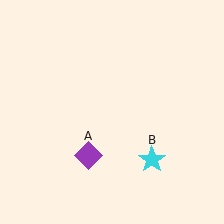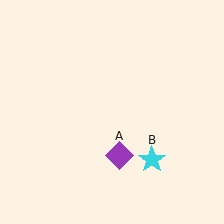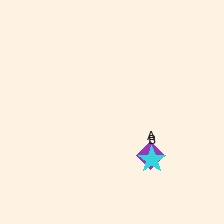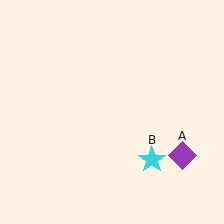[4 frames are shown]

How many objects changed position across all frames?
1 object changed position: purple diamond (object A).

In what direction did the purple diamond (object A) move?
The purple diamond (object A) moved right.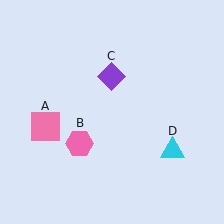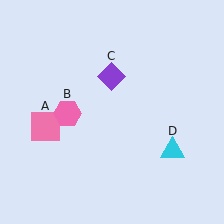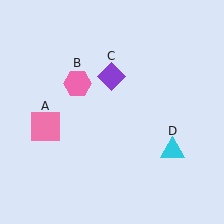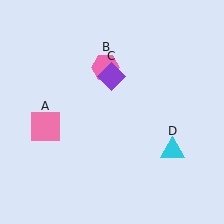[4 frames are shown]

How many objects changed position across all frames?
1 object changed position: pink hexagon (object B).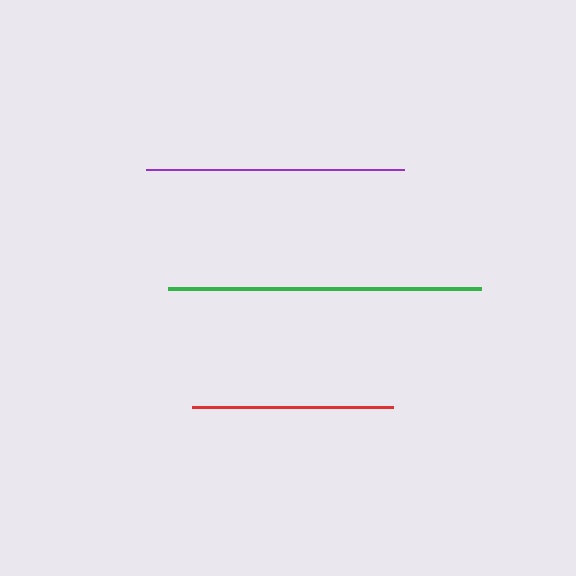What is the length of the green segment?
The green segment is approximately 314 pixels long.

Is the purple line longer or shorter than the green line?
The green line is longer than the purple line.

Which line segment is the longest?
The green line is the longest at approximately 314 pixels.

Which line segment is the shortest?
The red line is the shortest at approximately 202 pixels.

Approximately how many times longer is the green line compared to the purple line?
The green line is approximately 1.2 times the length of the purple line.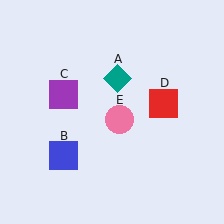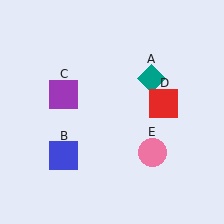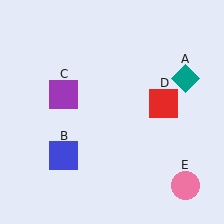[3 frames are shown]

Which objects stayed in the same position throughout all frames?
Blue square (object B) and purple square (object C) and red square (object D) remained stationary.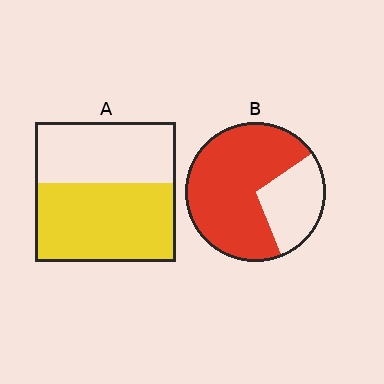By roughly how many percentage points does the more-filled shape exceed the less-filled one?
By roughly 15 percentage points (B over A).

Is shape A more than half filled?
Yes.